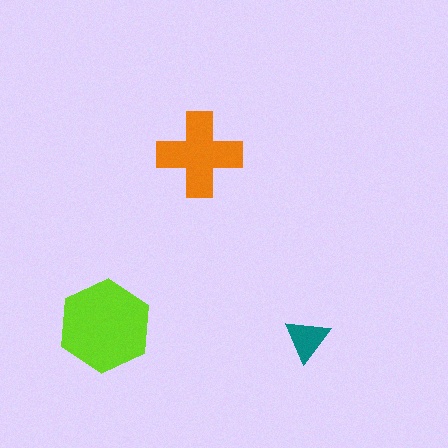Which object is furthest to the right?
The teal triangle is rightmost.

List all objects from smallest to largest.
The teal triangle, the orange cross, the lime hexagon.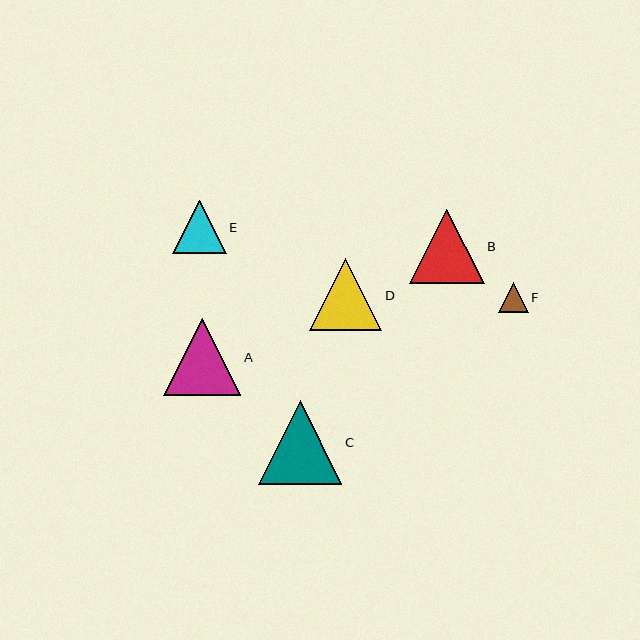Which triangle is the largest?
Triangle C is the largest with a size of approximately 84 pixels.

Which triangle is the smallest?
Triangle F is the smallest with a size of approximately 30 pixels.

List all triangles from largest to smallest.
From largest to smallest: C, A, B, D, E, F.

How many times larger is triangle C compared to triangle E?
Triangle C is approximately 1.6 times the size of triangle E.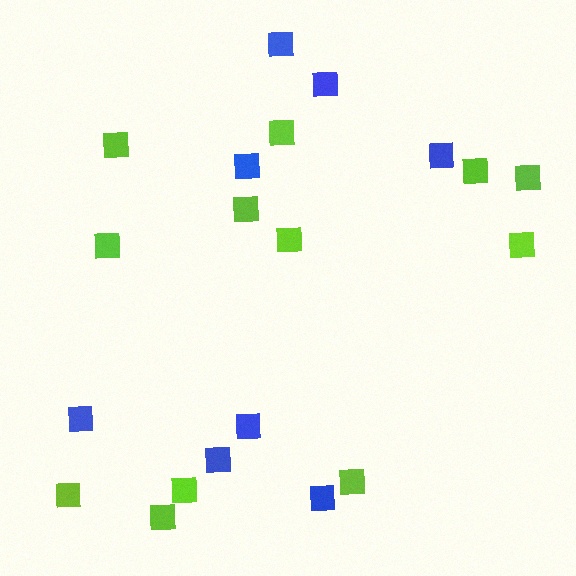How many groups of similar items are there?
There are 2 groups: one group of lime squares (12) and one group of blue squares (8).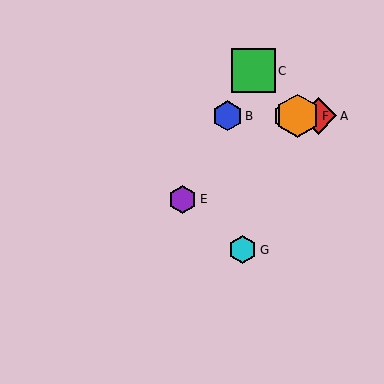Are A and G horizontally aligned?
No, A is at y≈116 and G is at y≈250.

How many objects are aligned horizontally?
4 objects (A, B, D, F) are aligned horizontally.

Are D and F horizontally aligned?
Yes, both are at y≈116.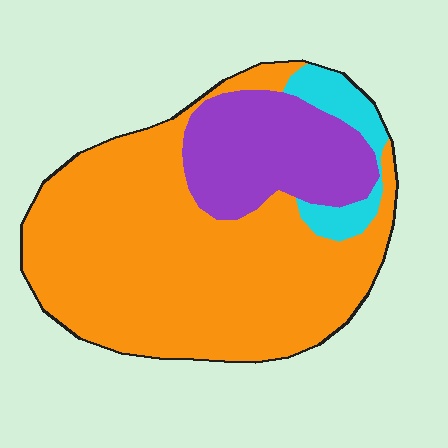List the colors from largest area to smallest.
From largest to smallest: orange, purple, cyan.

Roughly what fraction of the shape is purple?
Purple takes up between a sixth and a third of the shape.